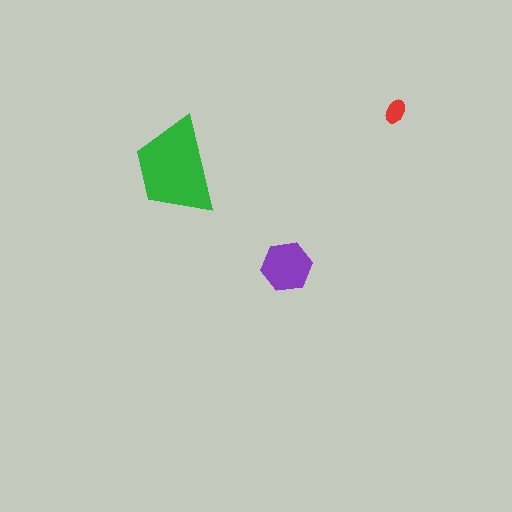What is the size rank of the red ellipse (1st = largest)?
3rd.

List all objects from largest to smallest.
The green trapezoid, the purple hexagon, the red ellipse.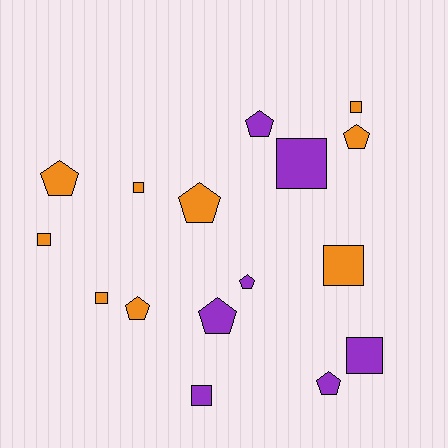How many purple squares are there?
There are 3 purple squares.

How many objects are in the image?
There are 16 objects.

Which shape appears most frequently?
Square, with 8 objects.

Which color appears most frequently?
Orange, with 9 objects.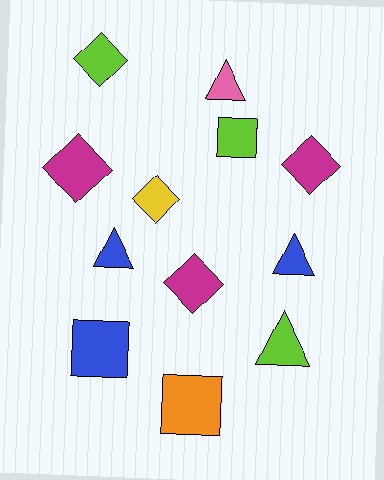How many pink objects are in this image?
There is 1 pink object.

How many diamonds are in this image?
There are 5 diamonds.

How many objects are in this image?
There are 12 objects.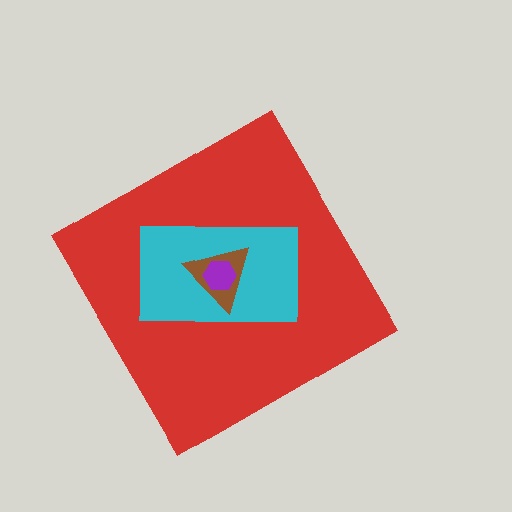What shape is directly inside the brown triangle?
The purple hexagon.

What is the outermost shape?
The red diamond.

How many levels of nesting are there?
4.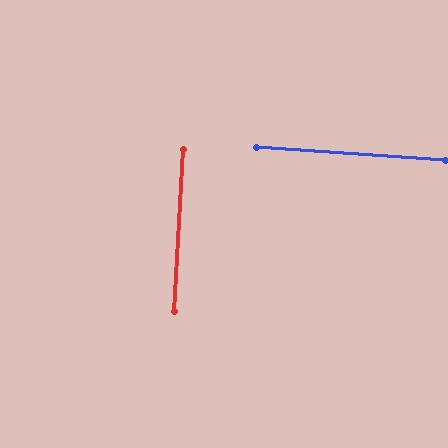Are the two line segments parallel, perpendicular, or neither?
Perpendicular — they meet at approximately 89°.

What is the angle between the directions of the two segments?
Approximately 89 degrees.